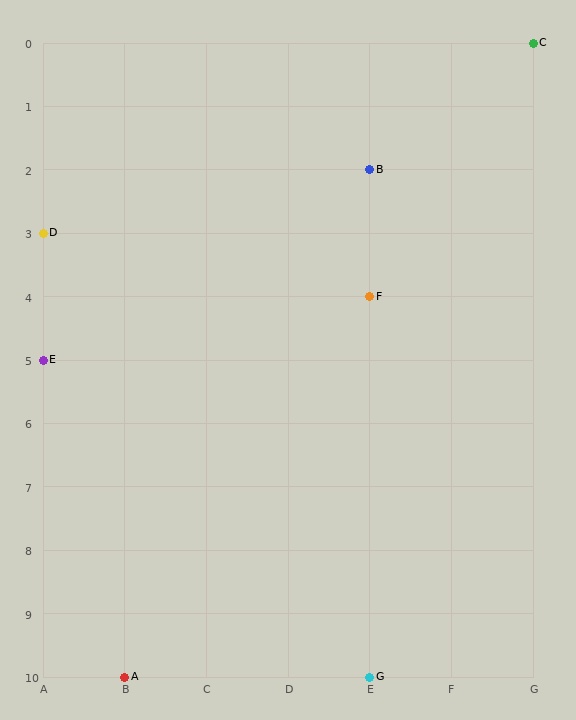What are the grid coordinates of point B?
Point B is at grid coordinates (E, 2).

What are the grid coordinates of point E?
Point E is at grid coordinates (A, 5).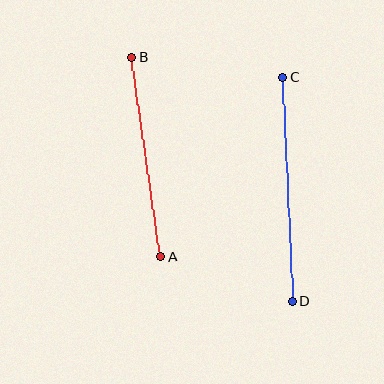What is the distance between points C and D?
The distance is approximately 224 pixels.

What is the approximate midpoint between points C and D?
The midpoint is at approximately (287, 190) pixels.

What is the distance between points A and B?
The distance is approximately 201 pixels.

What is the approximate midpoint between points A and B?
The midpoint is at approximately (146, 157) pixels.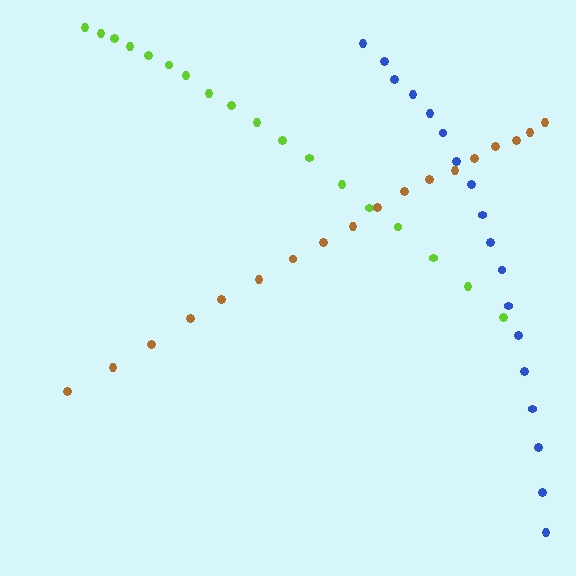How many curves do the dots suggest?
There are 3 distinct paths.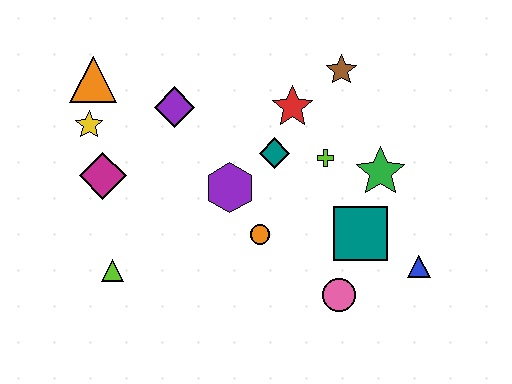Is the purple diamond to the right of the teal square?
No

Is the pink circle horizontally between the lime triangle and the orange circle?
No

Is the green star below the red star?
Yes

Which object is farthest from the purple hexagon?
The blue triangle is farthest from the purple hexagon.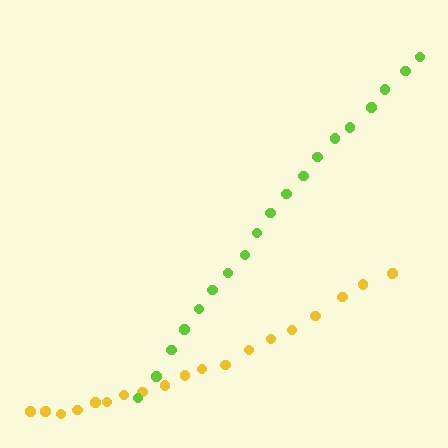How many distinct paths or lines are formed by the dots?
There are 2 distinct paths.